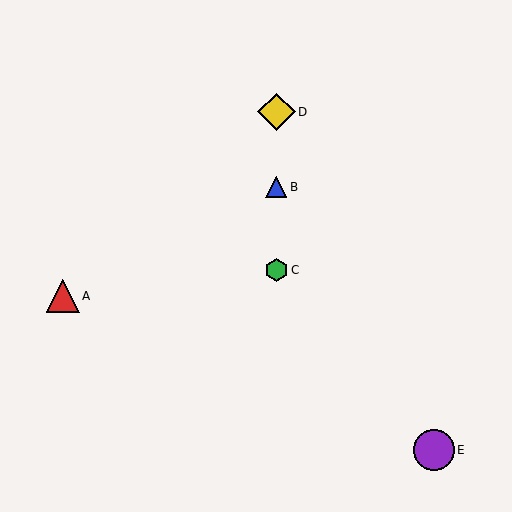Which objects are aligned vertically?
Objects B, C, D are aligned vertically.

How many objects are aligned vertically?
3 objects (B, C, D) are aligned vertically.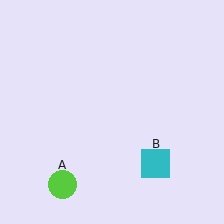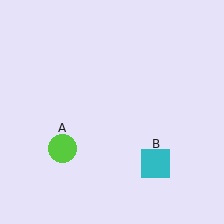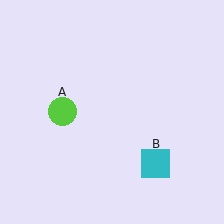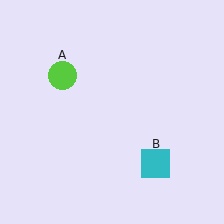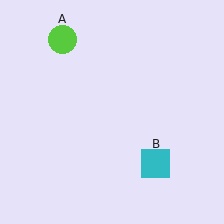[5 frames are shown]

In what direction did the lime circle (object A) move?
The lime circle (object A) moved up.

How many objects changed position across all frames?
1 object changed position: lime circle (object A).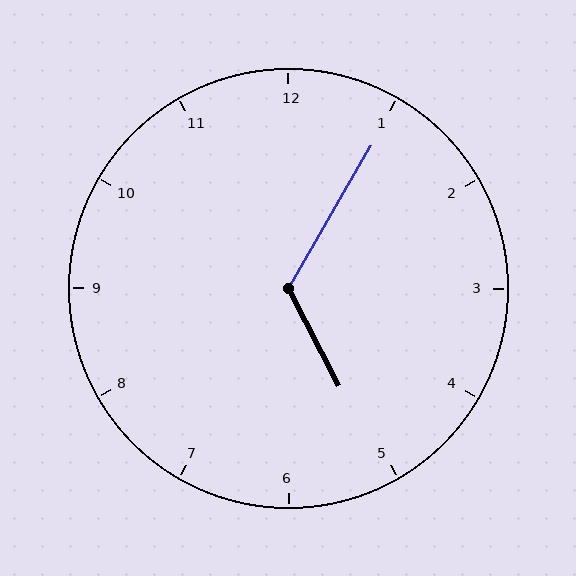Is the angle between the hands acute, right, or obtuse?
It is obtuse.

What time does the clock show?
5:05.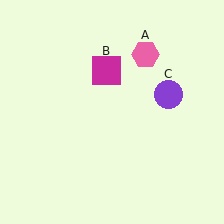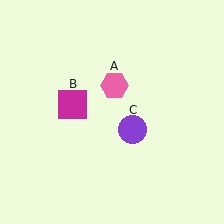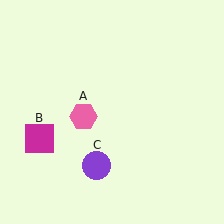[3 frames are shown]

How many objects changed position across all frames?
3 objects changed position: pink hexagon (object A), magenta square (object B), purple circle (object C).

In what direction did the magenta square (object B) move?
The magenta square (object B) moved down and to the left.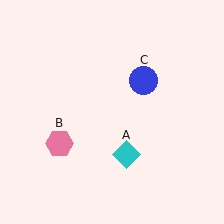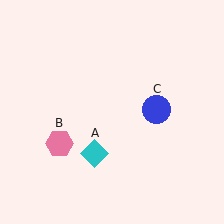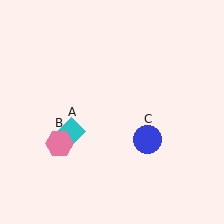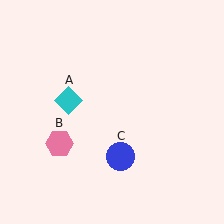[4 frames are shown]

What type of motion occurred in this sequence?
The cyan diamond (object A), blue circle (object C) rotated clockwise around the center of the scene.